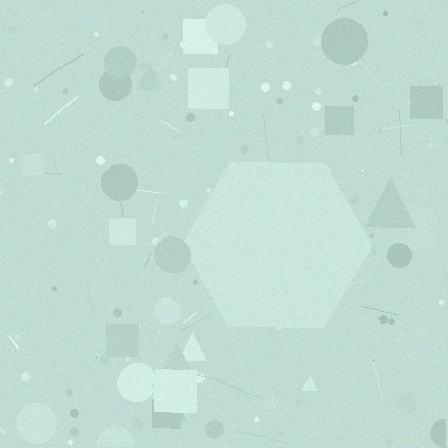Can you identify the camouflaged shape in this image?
The camouflaged shape is a hexagon.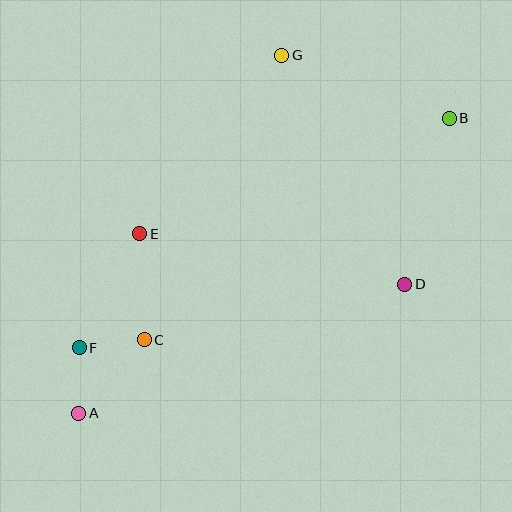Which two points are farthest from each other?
Points A and B are farthest from each other.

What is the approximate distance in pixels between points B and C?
The distance between B and C is approximately 377 pixels.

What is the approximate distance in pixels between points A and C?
The distance between A and C is approximately 98 pixels.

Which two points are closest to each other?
Points A and F are closest to each other.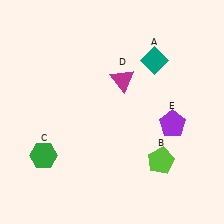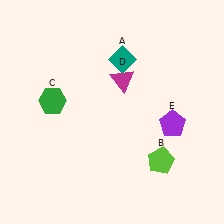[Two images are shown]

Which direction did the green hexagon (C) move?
The green hexagon (C) moved up.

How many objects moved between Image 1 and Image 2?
2 objects moved between the two images.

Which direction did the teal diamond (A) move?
The teal diamond (A) moved left.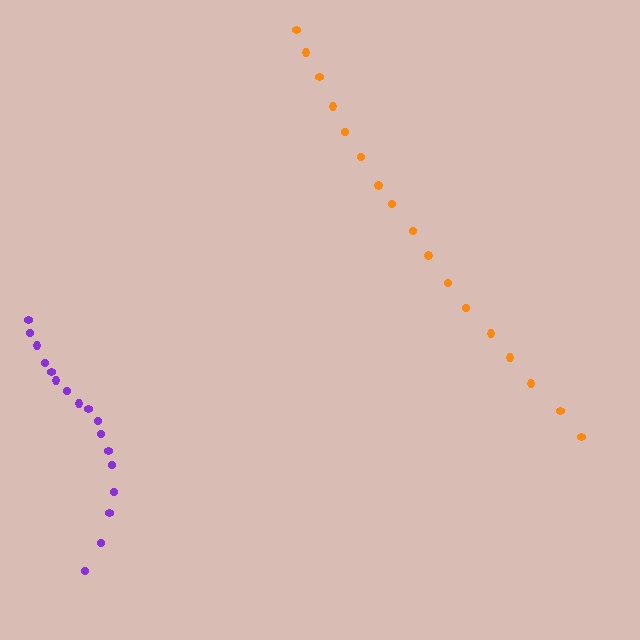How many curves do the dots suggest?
There are 2 distinct paths.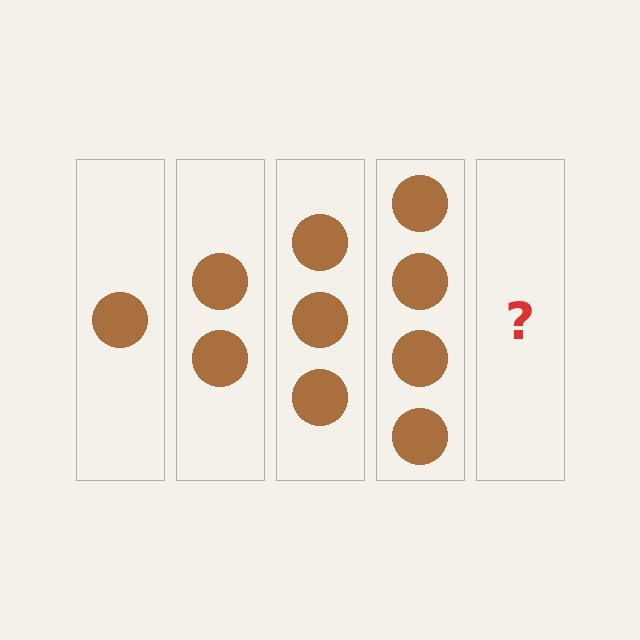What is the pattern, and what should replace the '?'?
The pattern is that each step adds one more circle. The '?' should be 5 circles.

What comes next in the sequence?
The next element should be 5 circles.